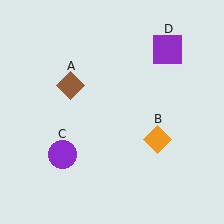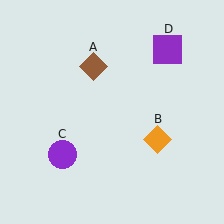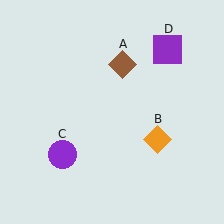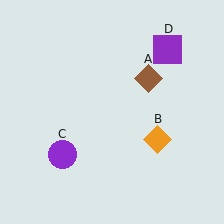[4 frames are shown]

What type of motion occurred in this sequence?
The brown diamond (object A) rotated clockwise around the center of the scene.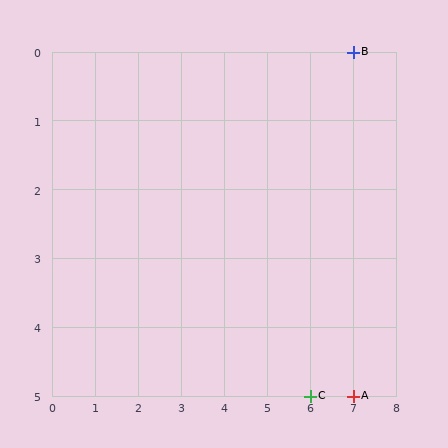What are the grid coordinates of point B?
Point B is at grid coordinates (7, 0).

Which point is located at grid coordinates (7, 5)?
Point A is at (7, 5).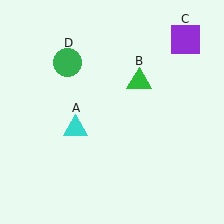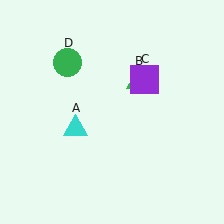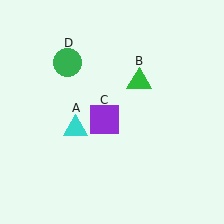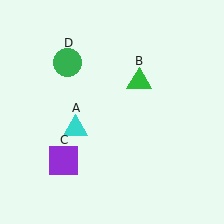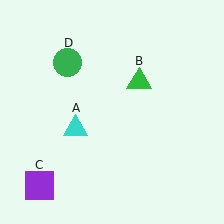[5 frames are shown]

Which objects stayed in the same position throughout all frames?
Cyan triangle (object A) and green triangle (object B) and green circle (object D) remained stationary.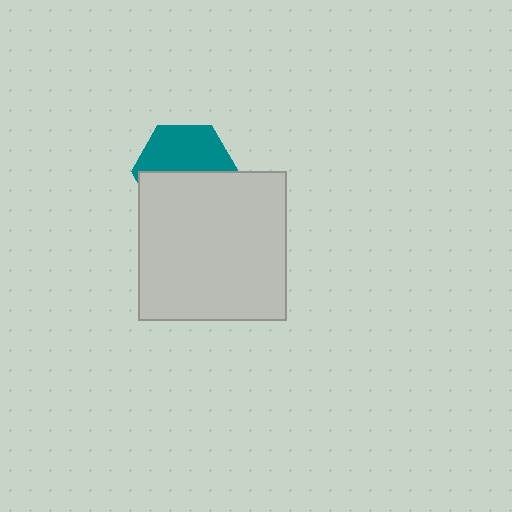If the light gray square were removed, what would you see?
You would see the complete teal hexagon.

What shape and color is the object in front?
The object in front is a light gray square.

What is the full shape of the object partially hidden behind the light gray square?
The partially hidden object is a teal hexagon.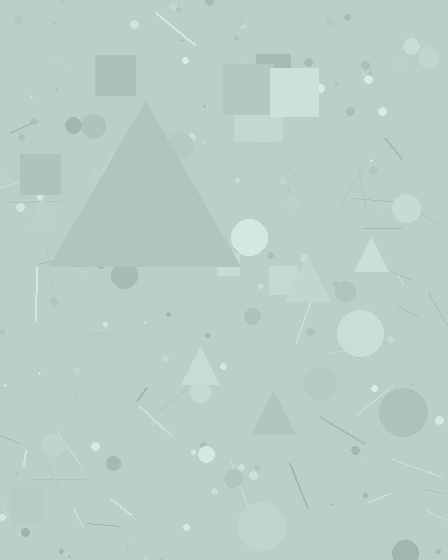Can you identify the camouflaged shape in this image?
The camouflaged shape is a triangle.